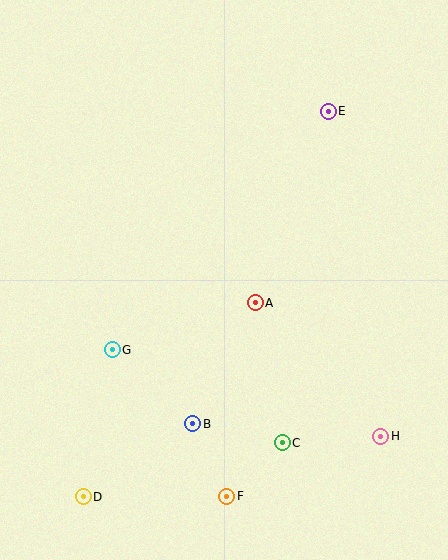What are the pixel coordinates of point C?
Point C is at (282, 443).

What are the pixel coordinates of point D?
Point D is at (83, 497).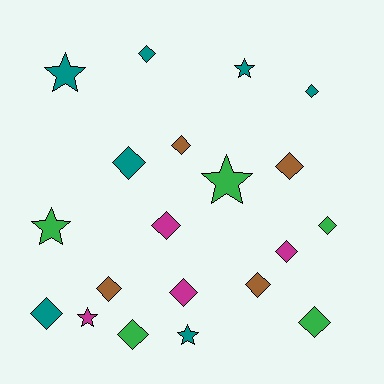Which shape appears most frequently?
Diamond, with 14 objects.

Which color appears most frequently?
Teal, with 7 objects.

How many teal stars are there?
There are 3 teal stars.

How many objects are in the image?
There are 20 objects.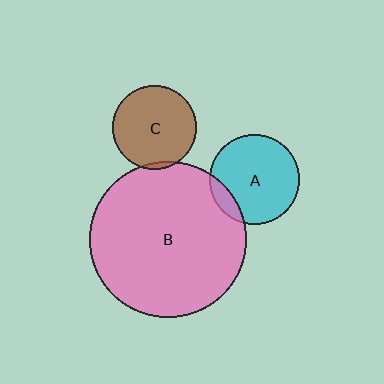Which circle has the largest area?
Circle B (pink).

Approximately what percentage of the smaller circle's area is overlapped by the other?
Approximately 10%.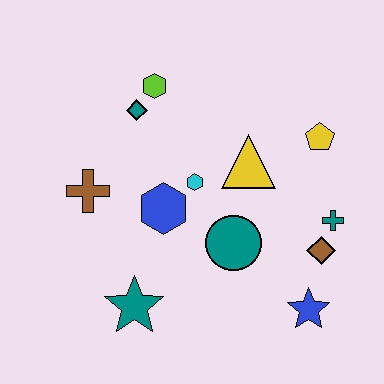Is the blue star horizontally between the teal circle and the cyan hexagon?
No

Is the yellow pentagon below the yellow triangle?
No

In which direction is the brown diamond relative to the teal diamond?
The brown diamond is to the right of the teal diamond.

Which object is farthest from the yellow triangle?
The teal star is farthest from the yellow triangle.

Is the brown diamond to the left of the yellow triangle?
No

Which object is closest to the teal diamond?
The lime hexagon is closest to the teal diamond.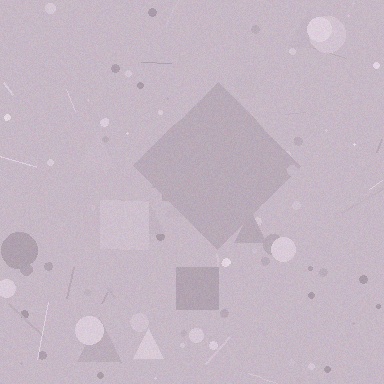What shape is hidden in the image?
A diamond is hidden in the image.